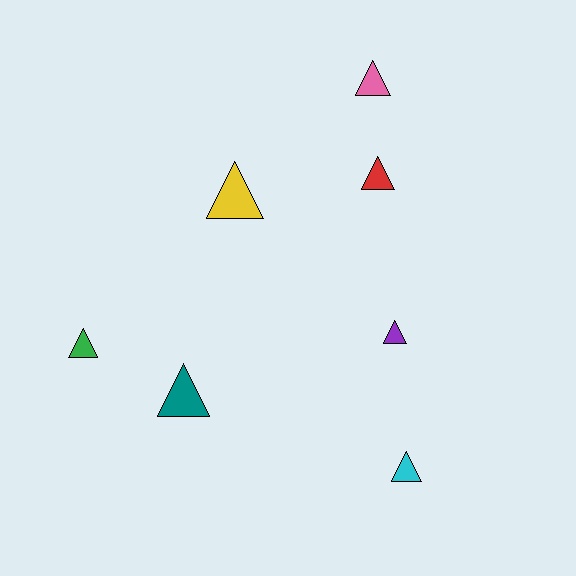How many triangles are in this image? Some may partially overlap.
There are 7 triangles.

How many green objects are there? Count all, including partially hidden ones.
There is 1 green object.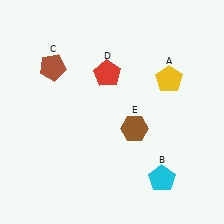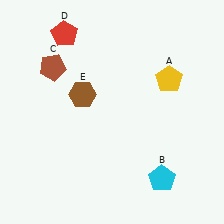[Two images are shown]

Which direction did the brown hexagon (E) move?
The brown hexagon (E) moved left.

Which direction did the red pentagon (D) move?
The red pentagon (D) moved left.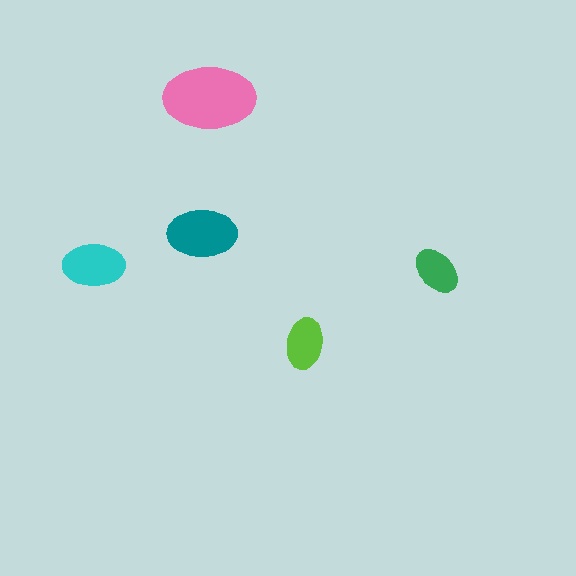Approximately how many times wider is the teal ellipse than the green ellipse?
About 1.5 times wider.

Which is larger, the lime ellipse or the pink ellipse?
The pink one.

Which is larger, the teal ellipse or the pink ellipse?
The pink one.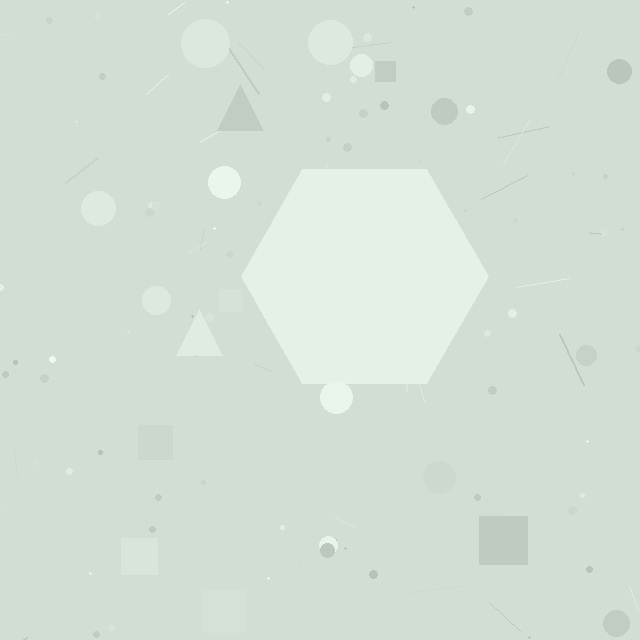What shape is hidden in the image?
A hexagon is hidden in the image.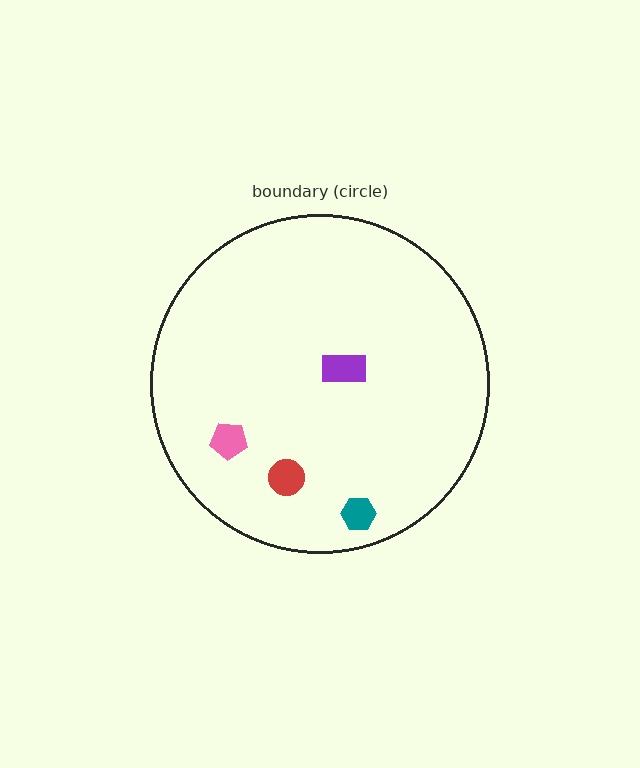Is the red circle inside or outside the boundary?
Inside.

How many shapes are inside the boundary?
4 inside, 0 outside.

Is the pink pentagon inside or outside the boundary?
Inside.